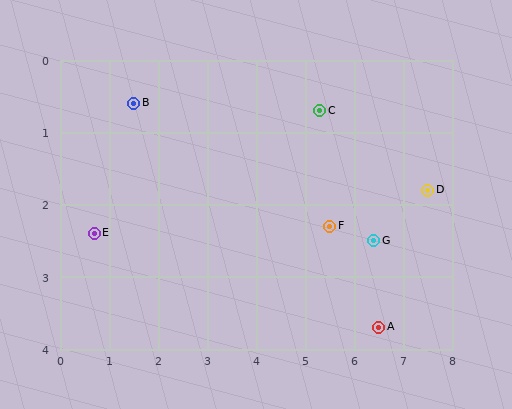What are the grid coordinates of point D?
Point D is at approximately (7.5, 1.8).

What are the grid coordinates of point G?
Point G is at approximately (6.4, 2.5).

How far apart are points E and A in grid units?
Points E and A are about 5.9 grid units apart.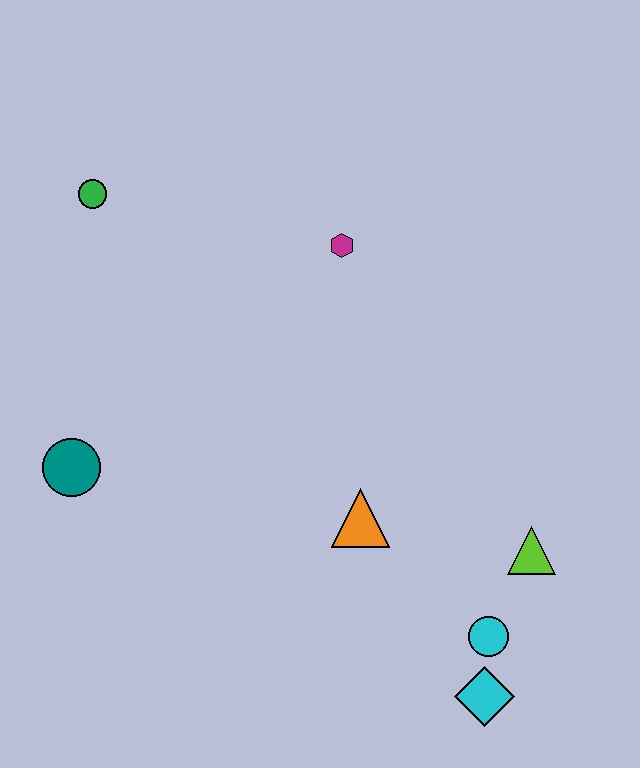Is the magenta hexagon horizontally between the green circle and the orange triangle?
Yes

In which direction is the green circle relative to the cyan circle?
The green circle is above the cyan circle.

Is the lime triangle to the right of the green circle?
Yes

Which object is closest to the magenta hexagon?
The green circle is closest to the magenta hexagon.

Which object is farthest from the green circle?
The cyan diamond is farthest from the green circle.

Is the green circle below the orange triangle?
No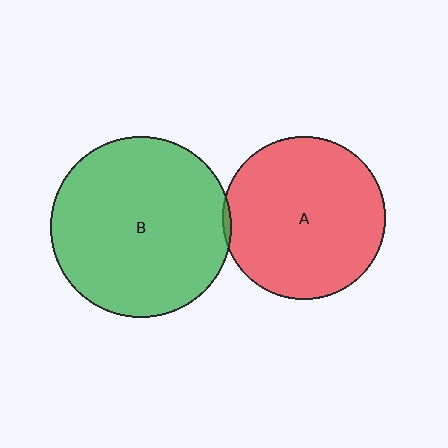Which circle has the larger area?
Circle B (green).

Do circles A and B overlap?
Yes.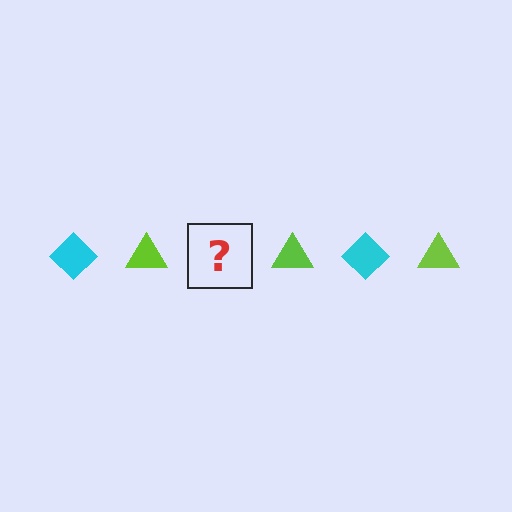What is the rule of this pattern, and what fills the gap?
The rule is that the pattern alternates between cyan diamond and lime triangle. The gap should be filled with a cyan diamond.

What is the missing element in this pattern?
The missing element is a cyan diamond.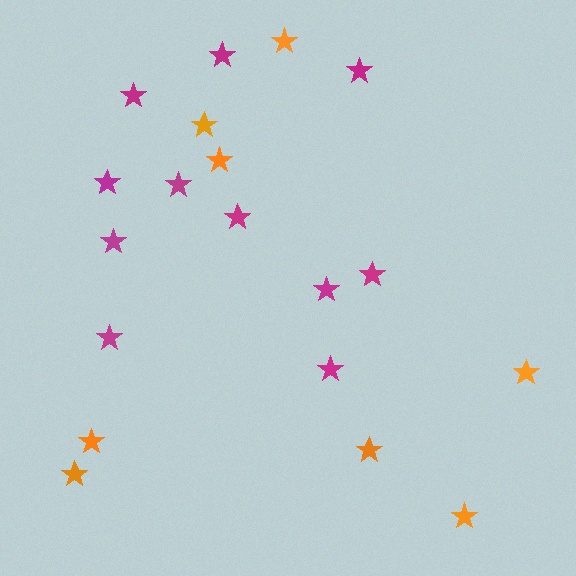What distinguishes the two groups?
There are 2 groups: one group of magenta stars (11) and one group of orange stars (8).